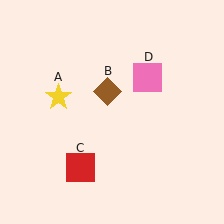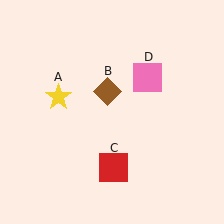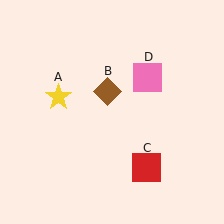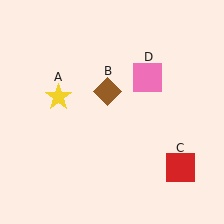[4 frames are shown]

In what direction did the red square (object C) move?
The red square (object C) moved right.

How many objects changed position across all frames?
1 object changed position: red square (object C).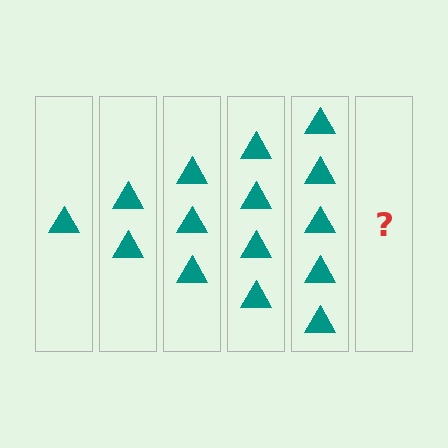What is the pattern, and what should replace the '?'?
The pattern is that each step adds one more triangle. The '?' should be 6 triangles.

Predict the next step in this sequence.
The next step is 6 triangles.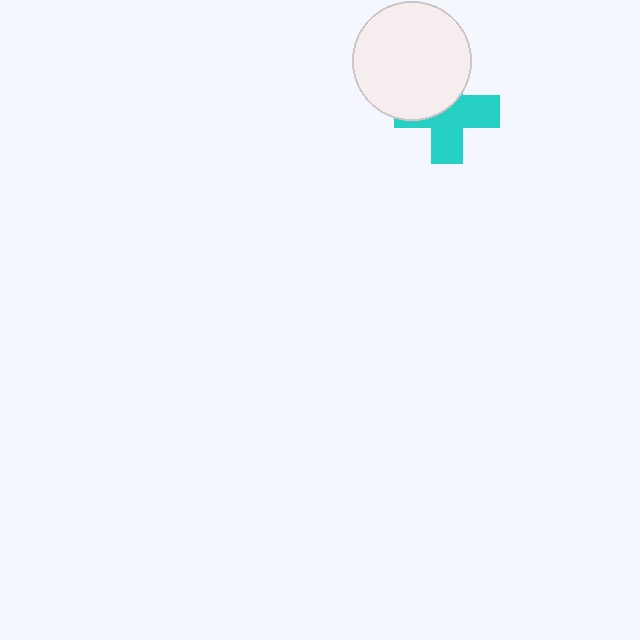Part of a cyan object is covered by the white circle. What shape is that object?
It is a cross.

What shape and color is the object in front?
The object in front is a white circle.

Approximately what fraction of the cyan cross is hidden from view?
Roughly 44% of the cyan cross is hidden behind the white circle.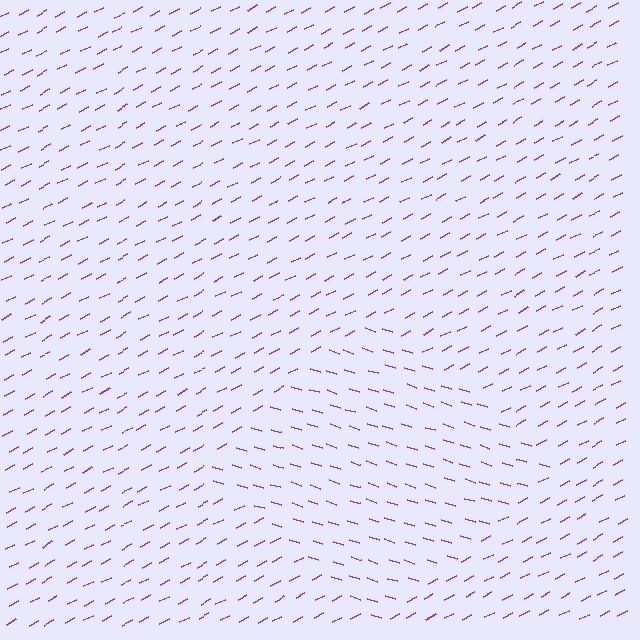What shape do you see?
I see a diamond.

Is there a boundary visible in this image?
Yes, there is a texture boundary formed by a change in line orientation.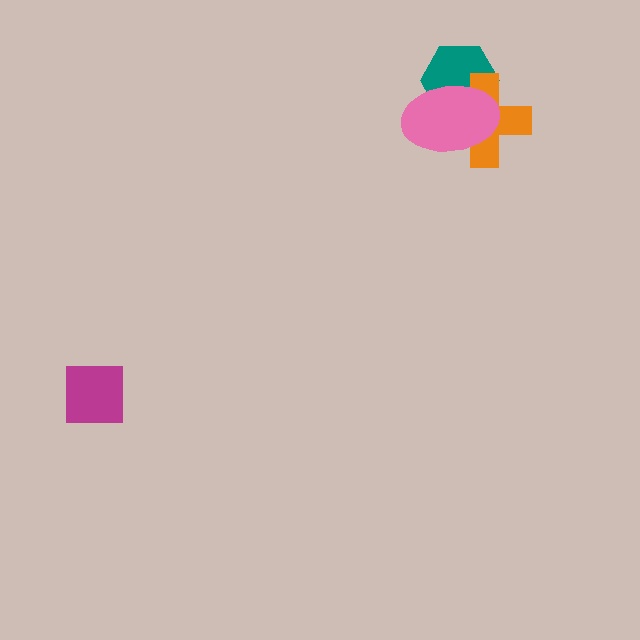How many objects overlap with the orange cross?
2 objects overlap with the orange cross.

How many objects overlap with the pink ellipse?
2 objects overlap with the pink ellipse.